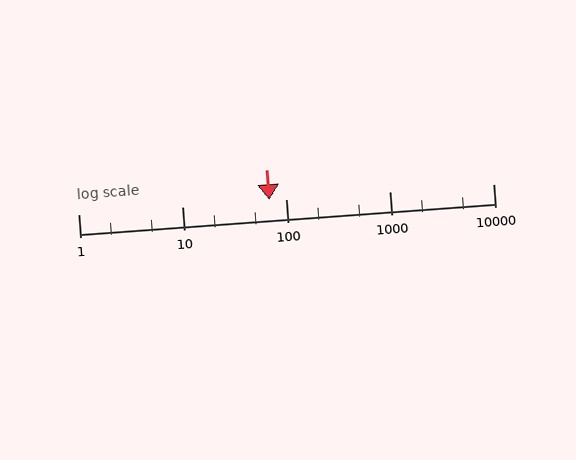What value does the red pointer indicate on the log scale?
The pointer indicates approximately 70.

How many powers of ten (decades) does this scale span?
The scale spans 4 decades, from 1 to 10000.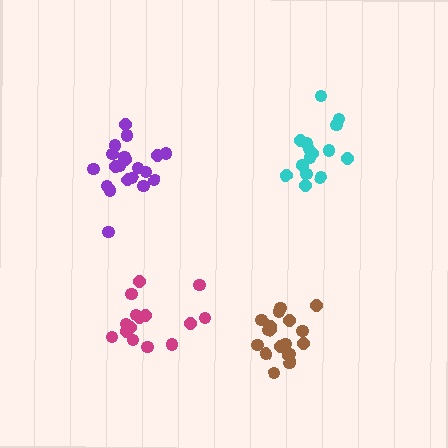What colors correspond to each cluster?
The clusters are colored: cyan, purple, brown, magenta.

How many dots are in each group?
Group 1: 16 dots, Group 2: 21 dots, Group 3: 18 dots, Group 4: 15 dots (70 total).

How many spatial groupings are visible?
There are 4 spatial groupings.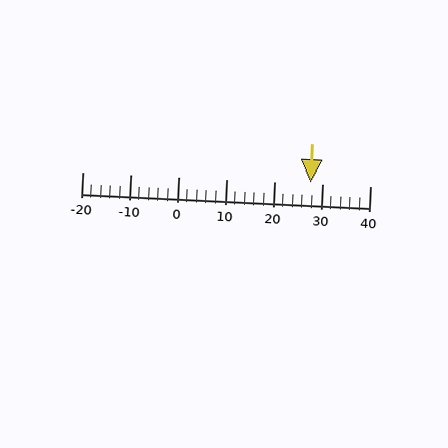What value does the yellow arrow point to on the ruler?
The yellow arrow points to approximately 28.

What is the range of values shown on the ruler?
The ruler shows values from -20 to 40.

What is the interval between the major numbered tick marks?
The major tick marks are spaced 10 units apart.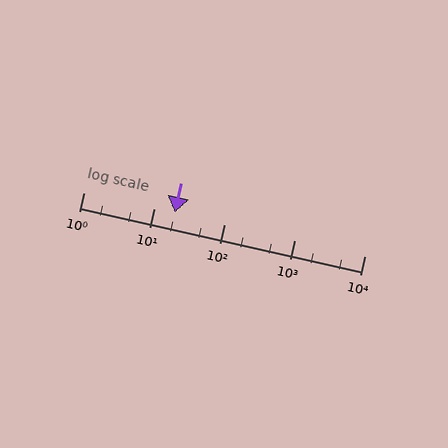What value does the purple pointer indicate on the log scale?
The pointer indicates approximately 20.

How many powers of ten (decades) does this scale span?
The scale spans 4 decades, from 1 to 10000.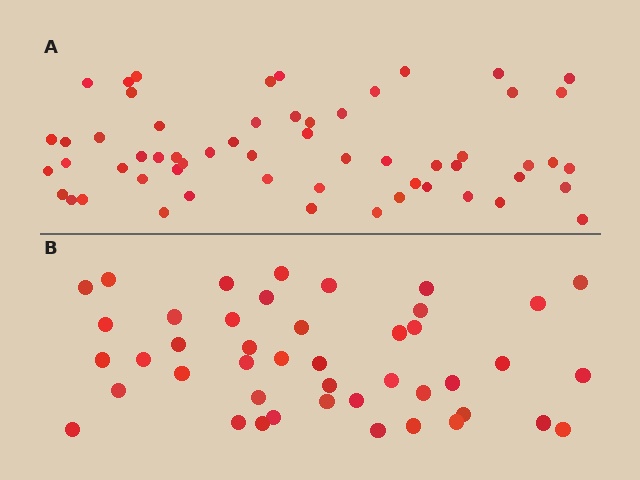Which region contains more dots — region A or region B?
Region A (the top region) has more dots.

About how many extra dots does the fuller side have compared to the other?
Region A has approximately 15 more dots than region B.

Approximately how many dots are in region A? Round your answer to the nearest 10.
About 60 dots. (The exact count is 58, which rounds to 60.)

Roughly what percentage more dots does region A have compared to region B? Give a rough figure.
About 30% more.